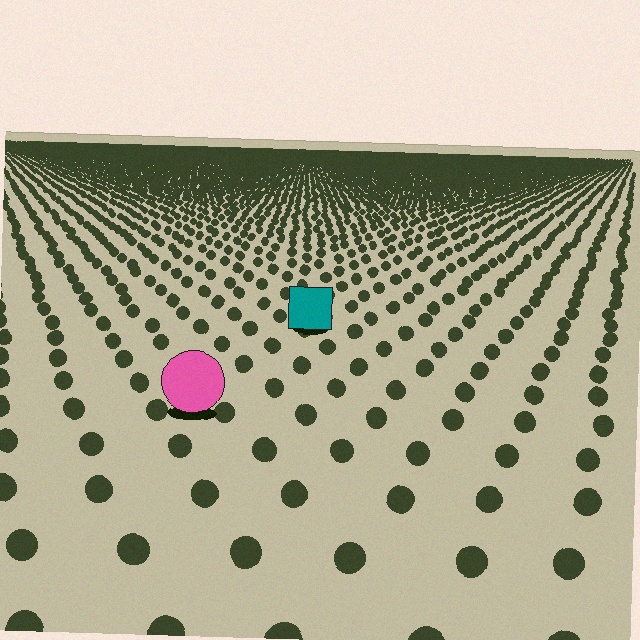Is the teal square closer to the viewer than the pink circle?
No. The pink circle is closer — you can tell from the texture gradient: the ground texture is coarser near it.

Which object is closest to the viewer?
The pink circle is closest. The texture marks near it are larger and more spread out.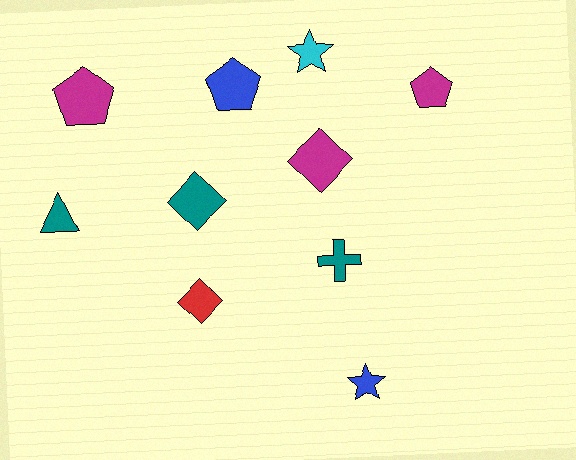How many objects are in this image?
There are 10 objects.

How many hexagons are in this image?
There are no hexagons.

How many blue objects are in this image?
There are 2 blue objects.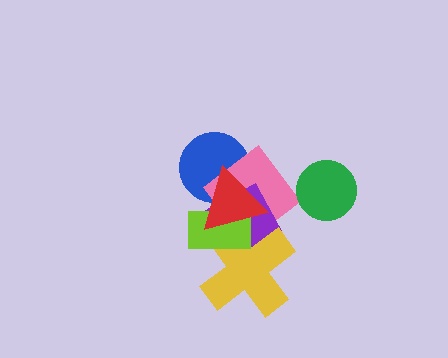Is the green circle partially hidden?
No, no other shape covers it.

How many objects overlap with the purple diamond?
5 objects overlap with the purple diamond.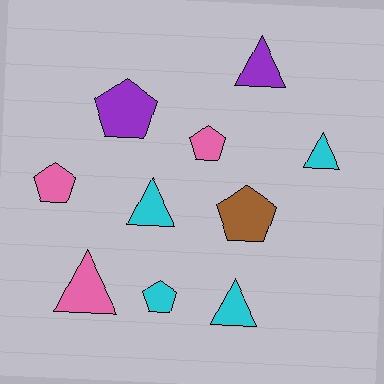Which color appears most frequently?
Cyan, with 4 objects.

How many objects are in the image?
There are 10 objects.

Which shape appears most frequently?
Pentagon, with 5 objects.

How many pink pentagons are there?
There are 2 pink pentagons.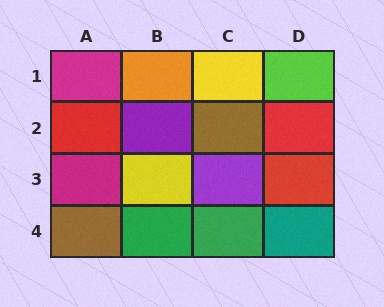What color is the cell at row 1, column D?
Lime.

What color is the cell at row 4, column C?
Green.